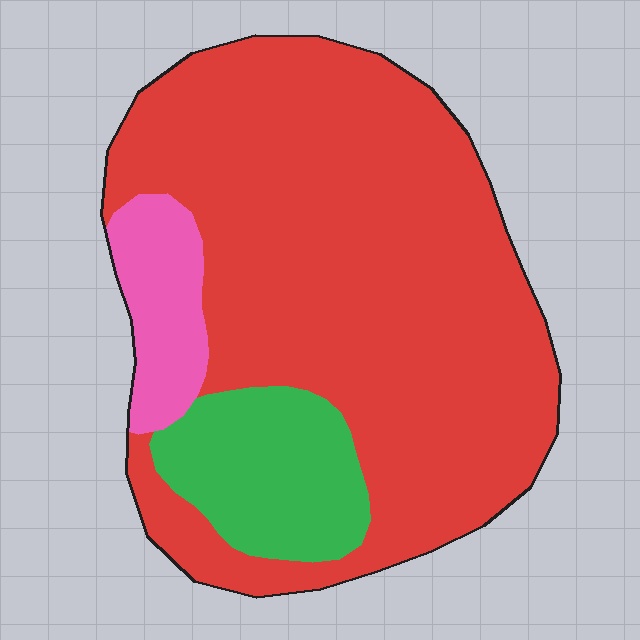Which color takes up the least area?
Pink, at roughly 10%.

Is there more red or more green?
Red.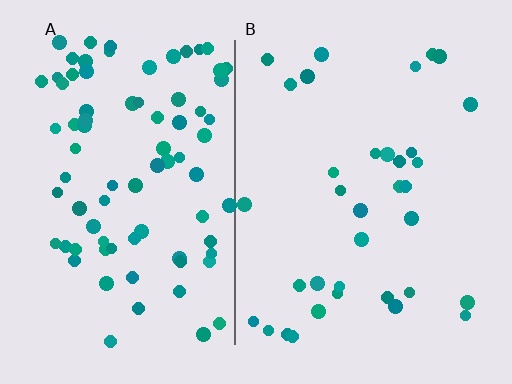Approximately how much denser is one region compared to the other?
Approximately 2.4× — region A over region B.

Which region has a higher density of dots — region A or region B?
A (the left).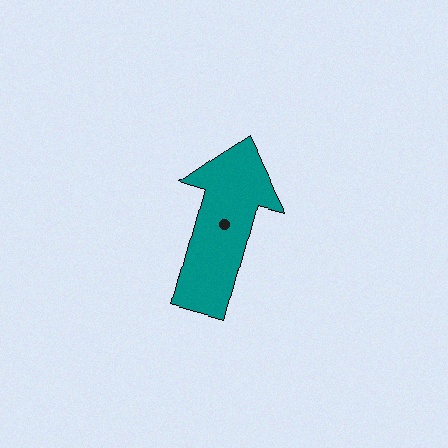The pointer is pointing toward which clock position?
Roughly 1 o'clock.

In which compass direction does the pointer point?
North.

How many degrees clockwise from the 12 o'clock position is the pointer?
Approximately 15 degrees.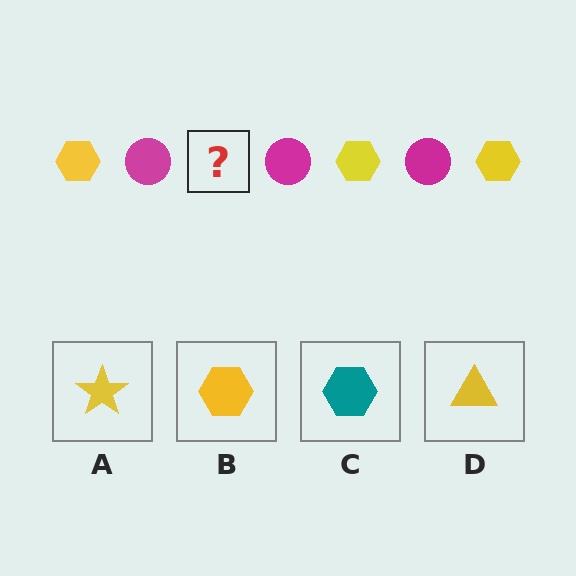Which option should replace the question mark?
Option B.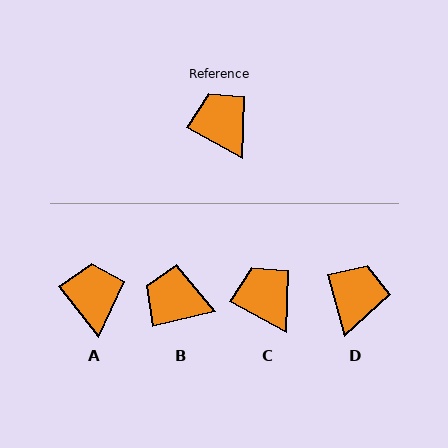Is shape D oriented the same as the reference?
No, it is off by about 46 degrees.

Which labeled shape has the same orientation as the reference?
C.